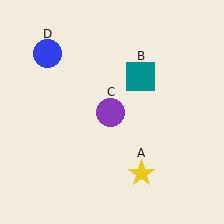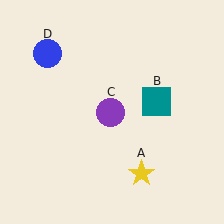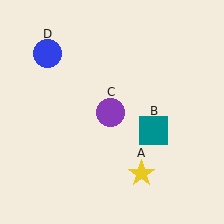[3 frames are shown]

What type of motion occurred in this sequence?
The teal square (object B) rotated clockwise around the center of the scene.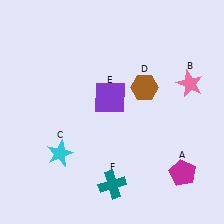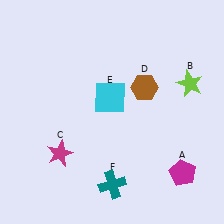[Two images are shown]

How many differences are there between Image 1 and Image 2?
There are 3 differences between the two images.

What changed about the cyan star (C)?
In Image 1, C is cyan. In Image 2, it changed to magenta.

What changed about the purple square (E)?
In Image 1, E is purple. In Image 2, it changed to cyan.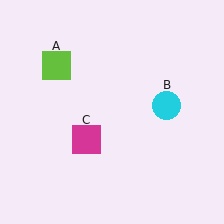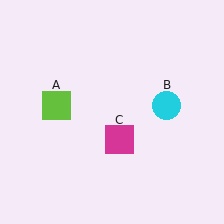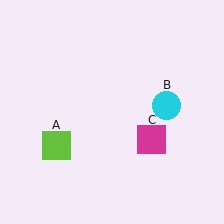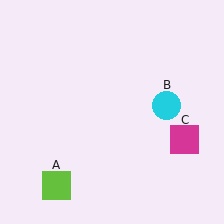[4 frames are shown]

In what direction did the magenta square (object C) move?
The magenta square (object C) moved right.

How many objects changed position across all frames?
2 objects changed position: lime square (object A), magenta square (object C).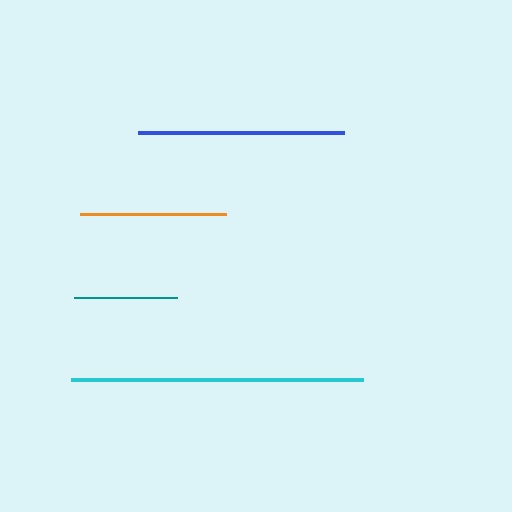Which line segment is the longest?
The cyan line is the longest at approximately 291 pixels.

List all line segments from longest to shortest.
From longest to shortest: cyan, blue, orange, teal.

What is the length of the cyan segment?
The cyan segment is approximately 291 pixels long.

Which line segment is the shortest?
The teal line is the shortest at approximately 104 pixels.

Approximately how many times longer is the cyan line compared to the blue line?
The cyan line is approximately 1.4 times the length of the blue line.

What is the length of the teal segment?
The teal segment is approximately 104 pixels long.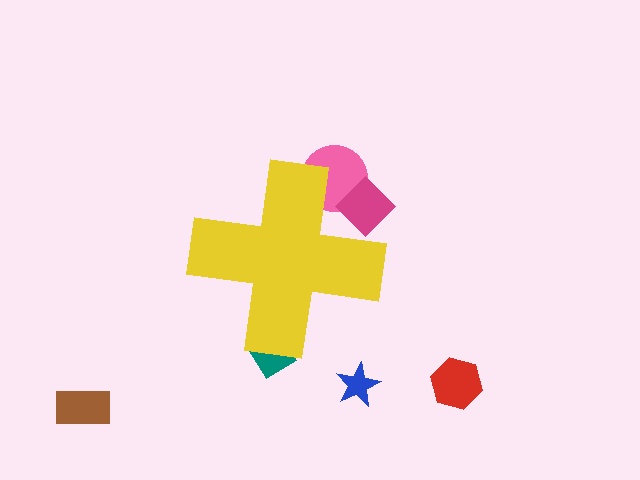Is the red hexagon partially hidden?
No, the red hexagon is fully visible.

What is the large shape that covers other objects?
A yellow cross.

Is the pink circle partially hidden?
Yes, the pink circle is partially hidden behind the yellow cross.